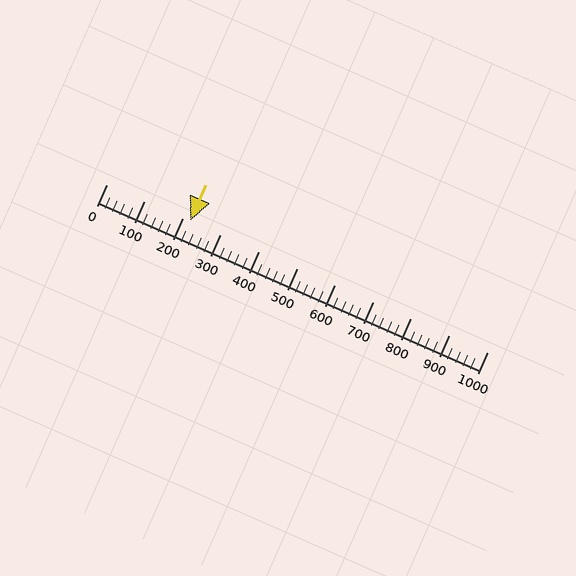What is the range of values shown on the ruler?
The ruler shows values from 0 to 1000.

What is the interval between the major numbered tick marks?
The major tick marks are spaced 100 units apart.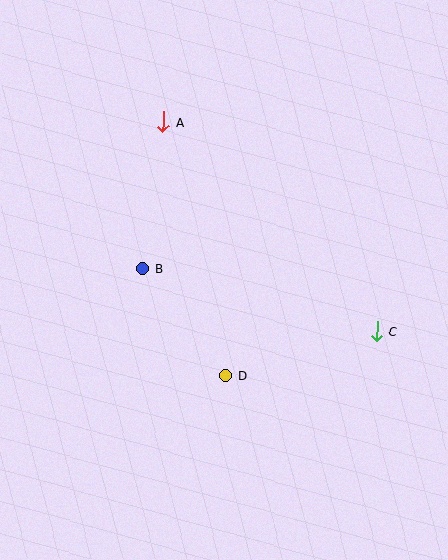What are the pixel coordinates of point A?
Point A is at (163, 122).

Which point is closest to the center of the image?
Point B at (143, 269) is closest to the center.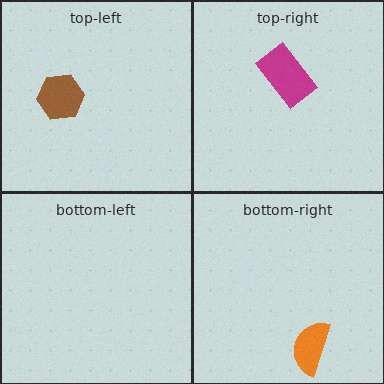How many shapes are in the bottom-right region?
1.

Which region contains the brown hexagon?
The top-left region.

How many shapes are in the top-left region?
1.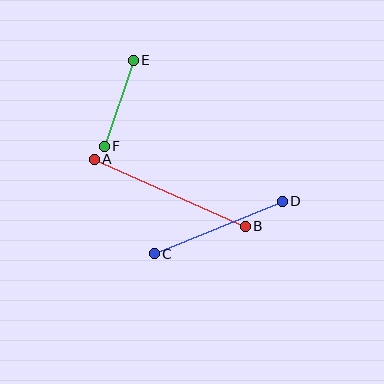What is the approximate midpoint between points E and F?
The midpoint is at approximately (119, 103) pixels.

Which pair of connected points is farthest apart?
Points A and B are farthest apart.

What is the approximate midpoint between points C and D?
The midpoint is at approximately (218, 227) pixels.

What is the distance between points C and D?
The distance is approximately 138 pixels.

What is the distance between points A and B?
The distance is approximately 165 pixels.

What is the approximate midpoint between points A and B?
The midpoint is at approximately (170, 193) pixels.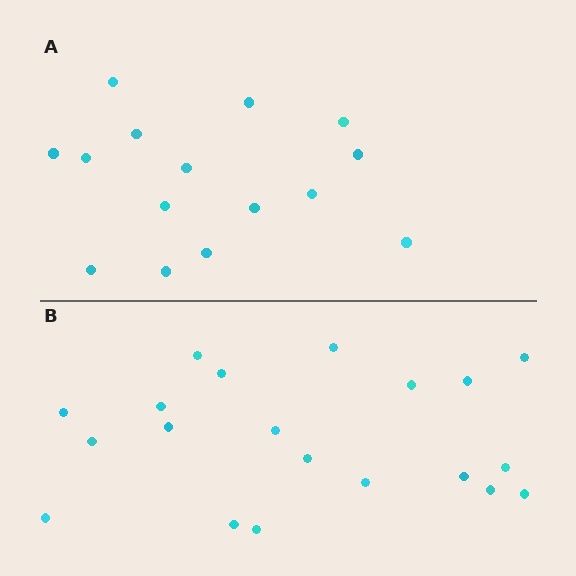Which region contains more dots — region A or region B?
Region B (the bottom region) has more dots.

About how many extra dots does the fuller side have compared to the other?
Region B has about 5 more dots than region A.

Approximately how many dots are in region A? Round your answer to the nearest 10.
About 20 dots. (The exact count is 15, which rounds to 20.)